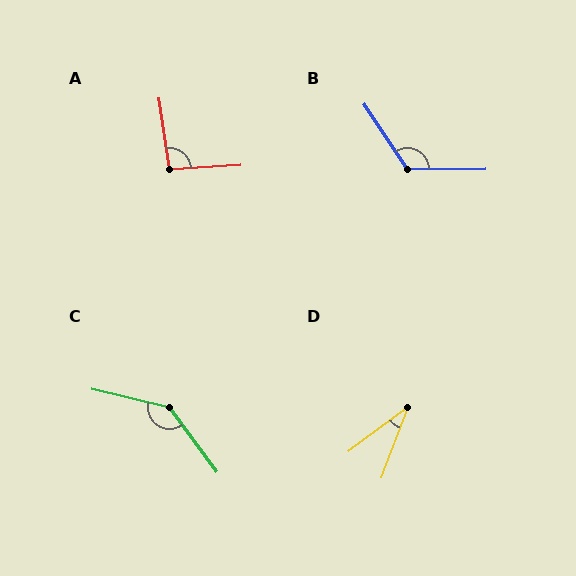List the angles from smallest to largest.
D (33°), A (95°), B (124°), C (140°).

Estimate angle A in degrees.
Approximately 95 degrees.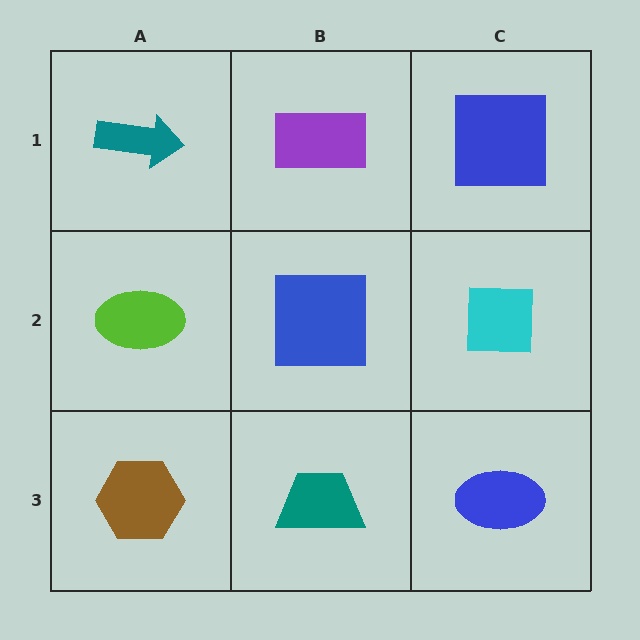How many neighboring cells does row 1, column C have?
2.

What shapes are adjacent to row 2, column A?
A teal arrow (row 1, column A), a brown hexagon (row 3, column A), a blue square (row 2, column B).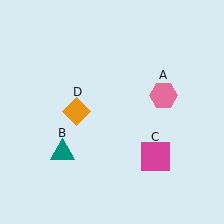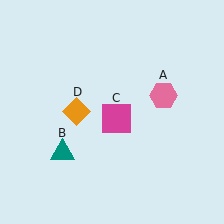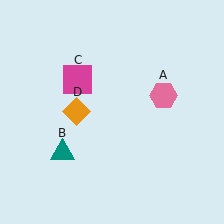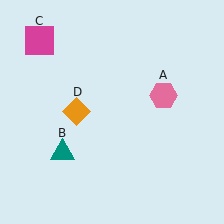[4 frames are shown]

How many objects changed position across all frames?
1 object changed position: magenta square (object C).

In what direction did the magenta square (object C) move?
The magenta square (object C) moved up and to the left.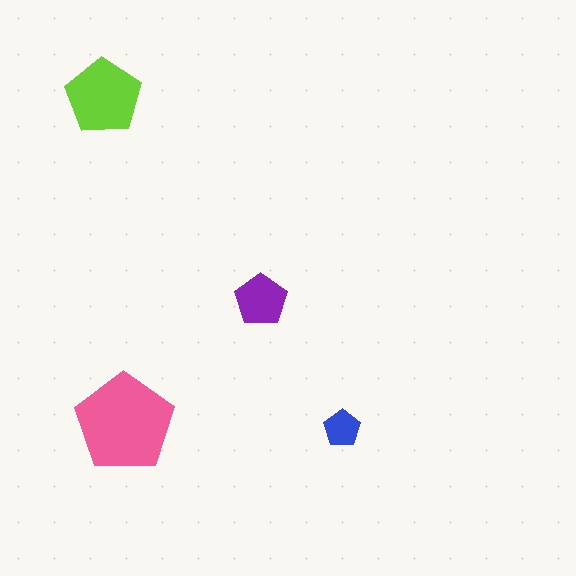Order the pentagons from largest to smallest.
the pink one, the lime one, the purple one, the blue one.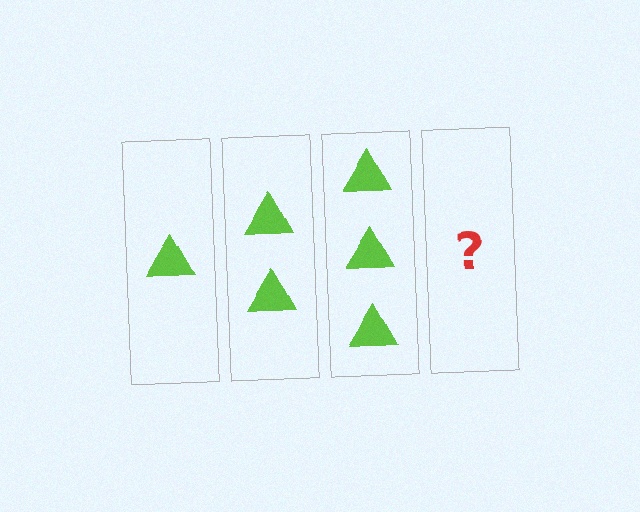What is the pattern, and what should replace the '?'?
The pattern is that each step adds one more triangle. The '?' should be 4 triangles.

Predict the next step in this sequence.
The next step is 4 triangles.